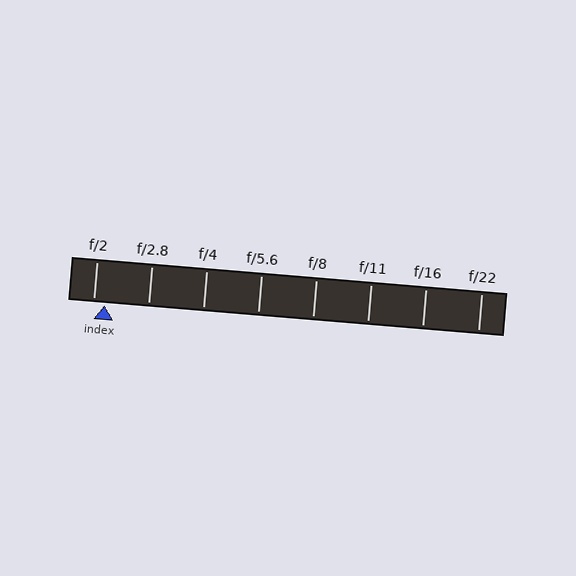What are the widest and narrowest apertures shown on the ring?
The widest aperture shown is f/2 and the narrowest is f/22.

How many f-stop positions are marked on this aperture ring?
There are 8 f-stop positions marked.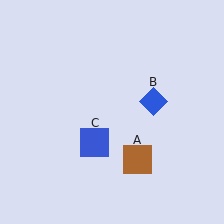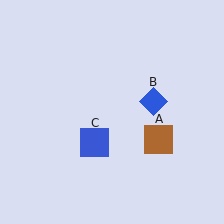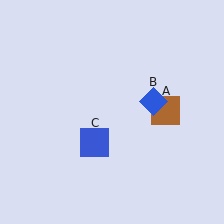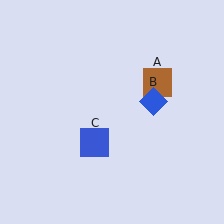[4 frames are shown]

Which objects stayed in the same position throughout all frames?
Blue diamond (object B) and blue square (object C) remained stationary.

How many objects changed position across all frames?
1 object changed position: brown square (object A).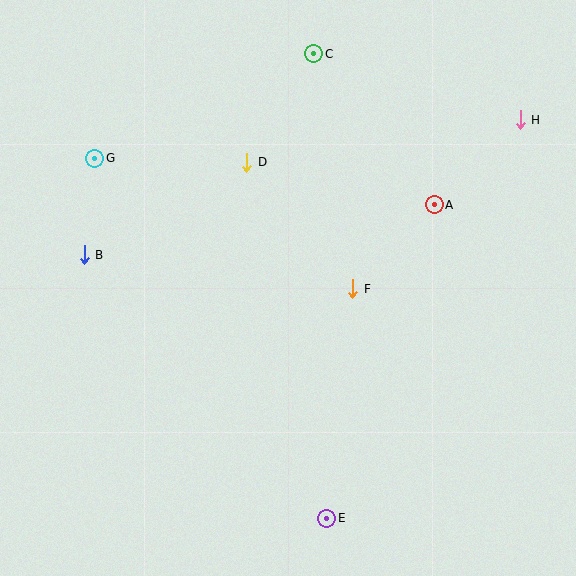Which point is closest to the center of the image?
Point F at (353, 289) is closest to the center.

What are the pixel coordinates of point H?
Point H is at (520, 120).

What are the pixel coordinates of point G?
Point G is at (95, 158).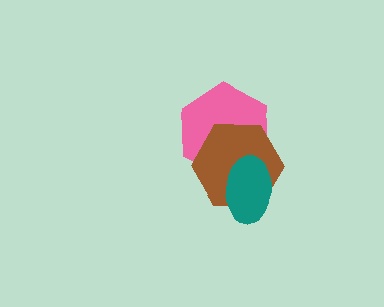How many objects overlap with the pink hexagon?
2 objects overlap with the pink hexagon.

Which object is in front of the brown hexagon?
The teal ellipse is in front of the brown hexagon.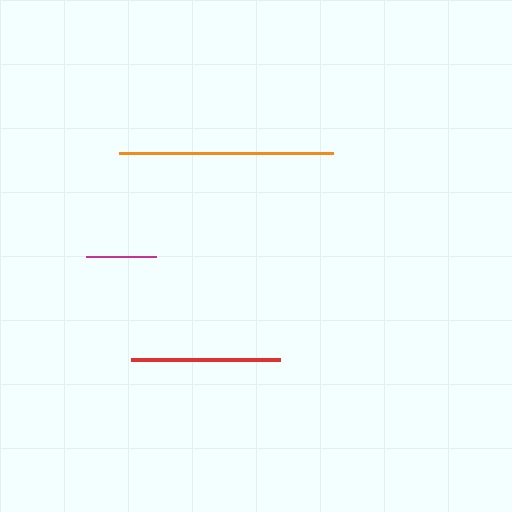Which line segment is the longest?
The orange line is the longest at approximately 214 pixels.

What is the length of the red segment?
The red segment is approximately 149 pixels long.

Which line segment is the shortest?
The magenta line is the shortest at approximately 70 pixels.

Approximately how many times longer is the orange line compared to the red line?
The orange line is approximately 1.4 times the length of the red line.